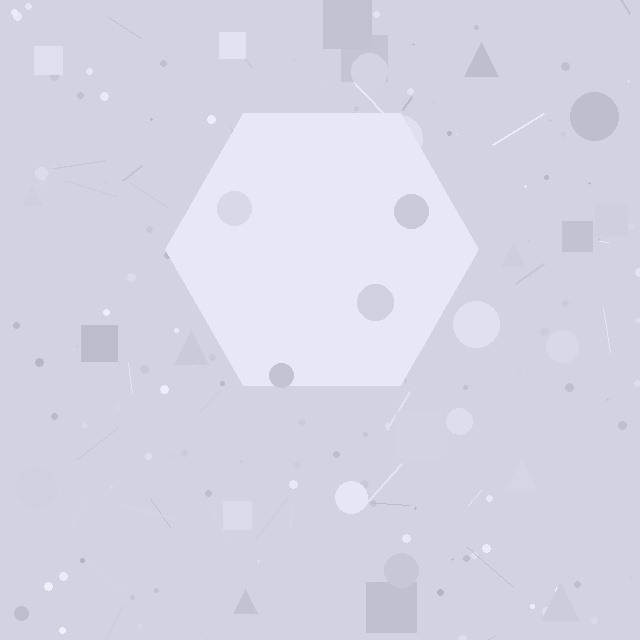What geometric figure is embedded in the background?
A hexagon is embedded in the background.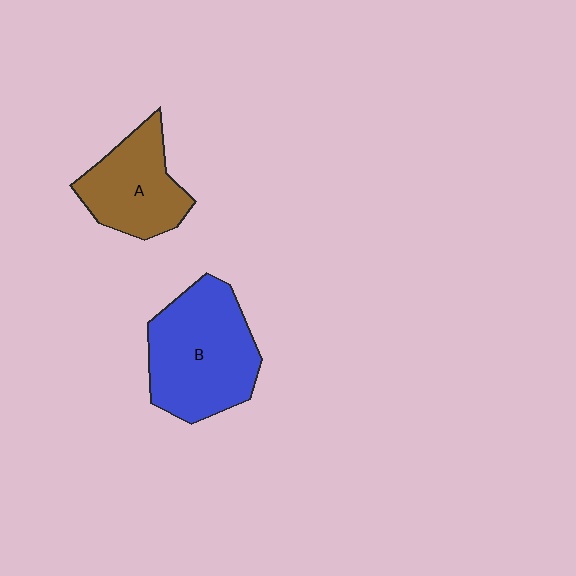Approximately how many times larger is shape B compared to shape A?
Approximately 1.4 times.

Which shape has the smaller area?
Shape A (brown).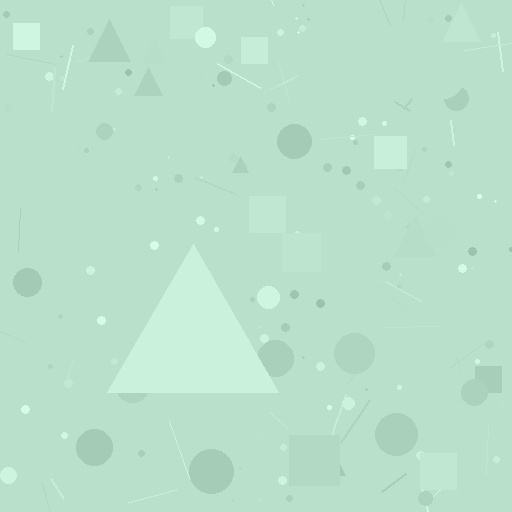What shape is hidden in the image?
A triangle is hidden in the image.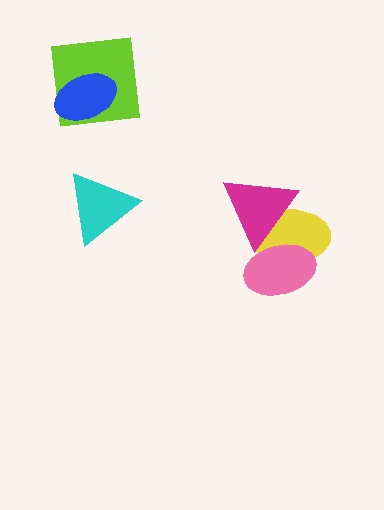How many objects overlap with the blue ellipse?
1 object overlaps with the blue ellipse.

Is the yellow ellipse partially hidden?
Yes, it is partially covered by another shape.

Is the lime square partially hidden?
Yes, it is partially covered by another shape.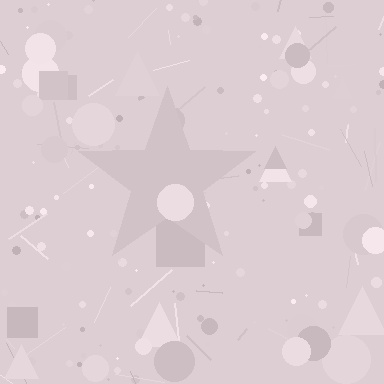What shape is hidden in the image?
A star is hidden in the image.